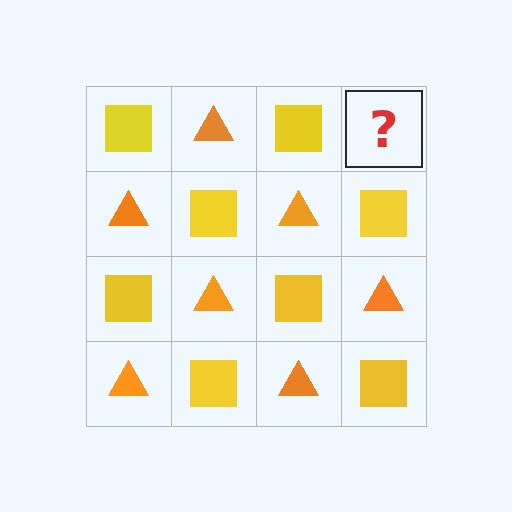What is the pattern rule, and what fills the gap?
The rule is that it alternates yellow square and orange triangle in a checkerboard pattern. The gap should be filled with an orange triangle.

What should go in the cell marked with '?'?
The missing cell should contain an orange triangle.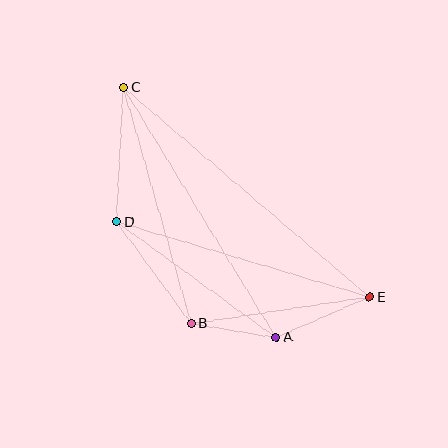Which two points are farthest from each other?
Points C and E are farthest from each other.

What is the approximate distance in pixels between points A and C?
The distance between A and C is approximately 293 pixels.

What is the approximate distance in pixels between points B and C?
The distance between B and C is approximately 246 pixels.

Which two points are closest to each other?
Points A and B are closest to each other.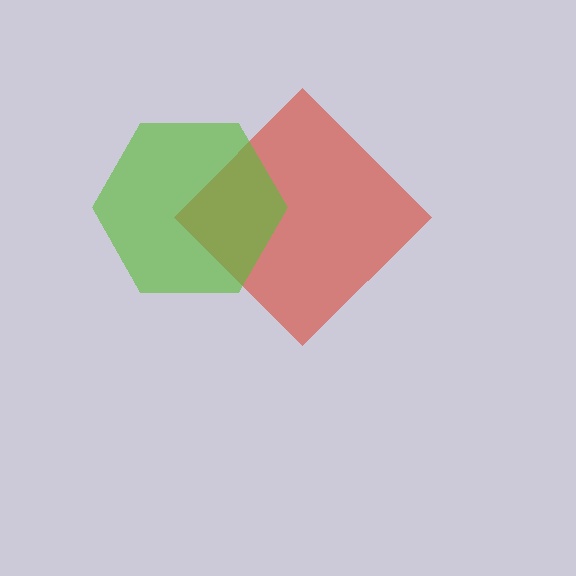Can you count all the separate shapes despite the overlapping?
Yes, there are 2 separate shapes.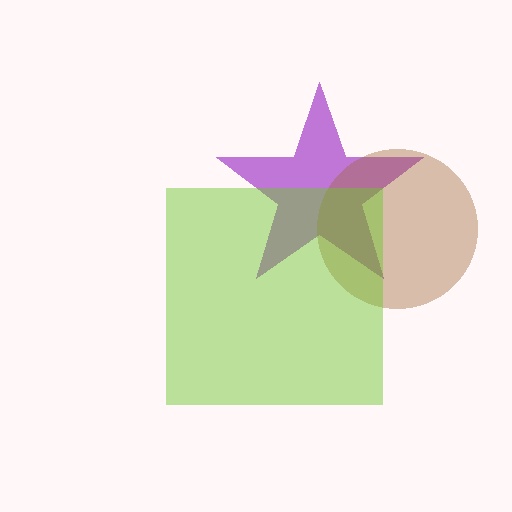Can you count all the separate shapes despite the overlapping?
Yes, there are 3 separate shapes.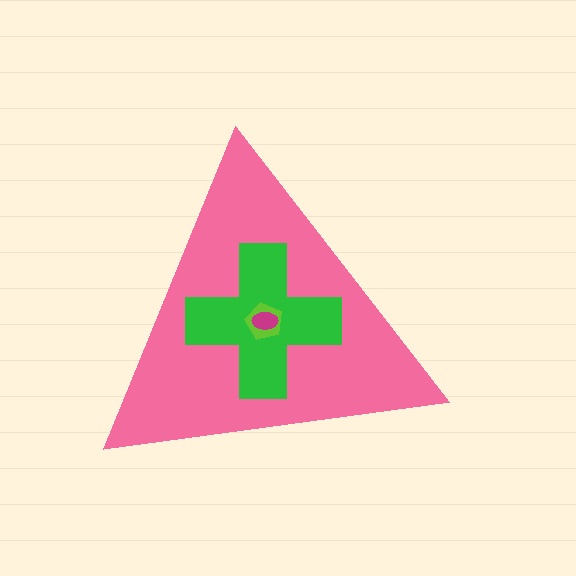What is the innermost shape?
The magenta ellipse.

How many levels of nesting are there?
4.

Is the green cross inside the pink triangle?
Yes.